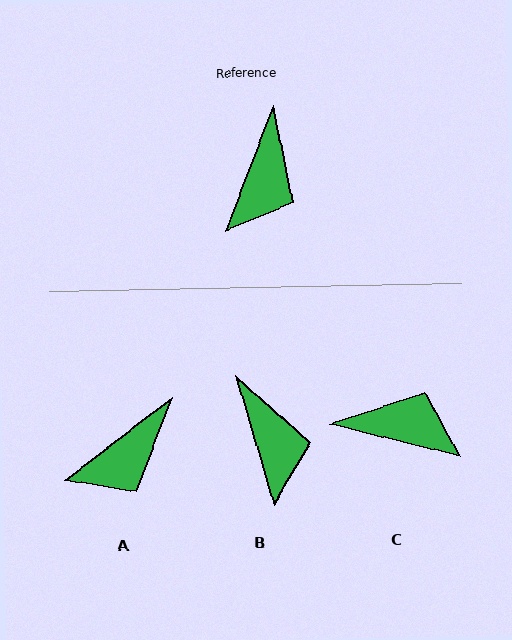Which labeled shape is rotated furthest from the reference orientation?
C, about 97 degrees away.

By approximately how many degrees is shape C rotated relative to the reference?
Approximately 97 degrees counter-clockwise.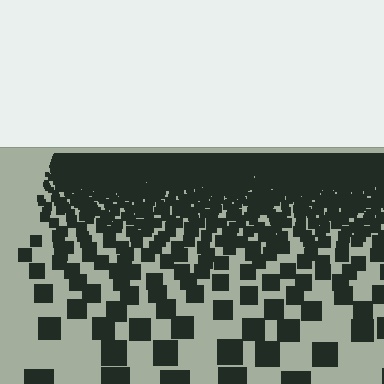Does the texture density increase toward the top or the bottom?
Density increases toward the top.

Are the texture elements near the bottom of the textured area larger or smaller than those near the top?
Larger. Near the bottom, elements are closer to the viewer and appear at a bigger on-screen size.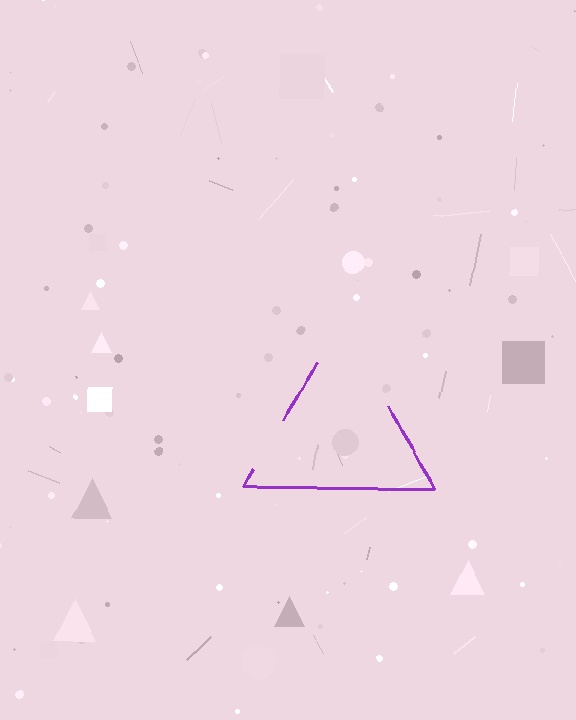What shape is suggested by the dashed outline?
The dashed outline suggests a triangle.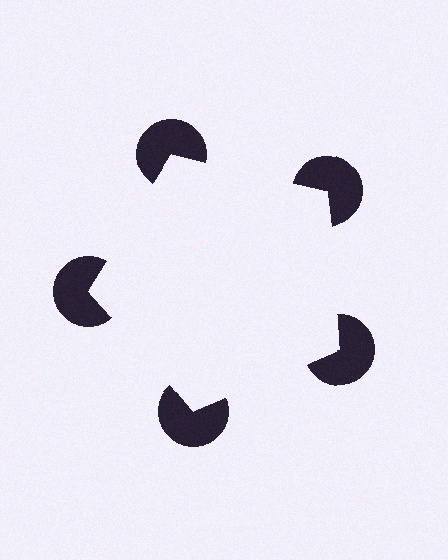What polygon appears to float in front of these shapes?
An illusory pentagon — its edges are inferred from the aligned wedge cuts in the pac-man discs, not physically drawn.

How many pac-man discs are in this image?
There are 5 — one at each vertex of the illusory pentagon.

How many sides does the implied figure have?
5 sides.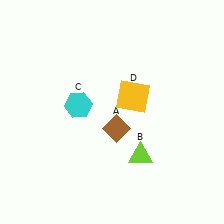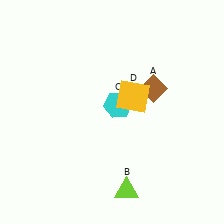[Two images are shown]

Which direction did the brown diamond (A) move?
The brown diamond (A) moved up.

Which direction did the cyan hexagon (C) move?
The cyan hexagon (C) moved right.